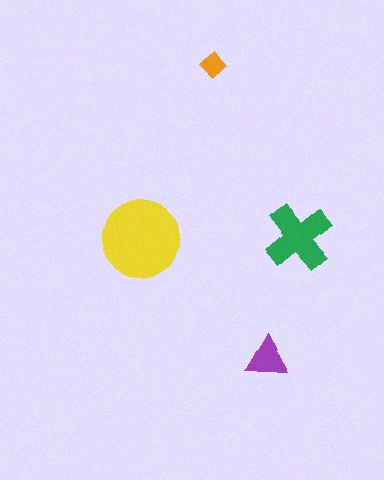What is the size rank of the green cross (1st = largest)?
2nd.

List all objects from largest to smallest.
The yellow circle, the green cross, the purple triangle, the orange diamond.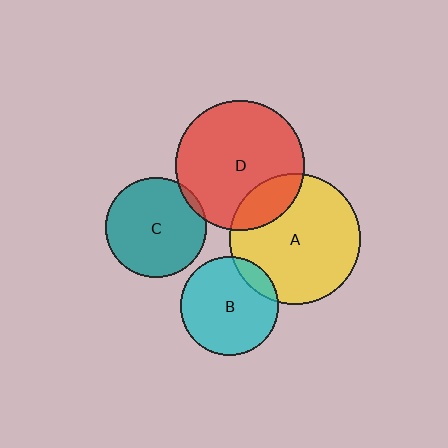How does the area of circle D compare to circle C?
Approximately 1.6 times.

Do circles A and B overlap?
Yes.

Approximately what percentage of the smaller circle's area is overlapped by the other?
Approximately 10%.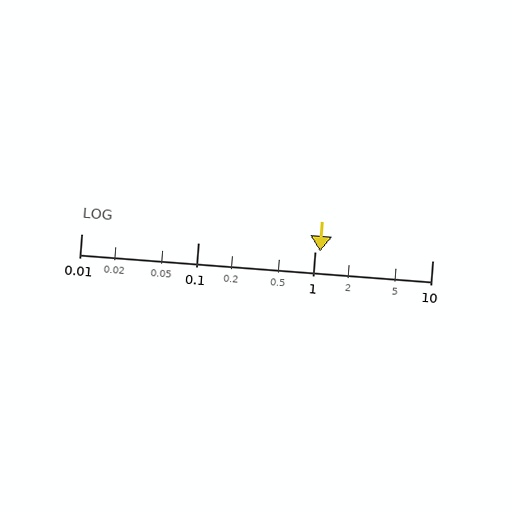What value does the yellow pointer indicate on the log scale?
The pointer indicates approximately 1.1.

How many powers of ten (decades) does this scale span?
The scale spans 3 decades, from 0.01 to 10.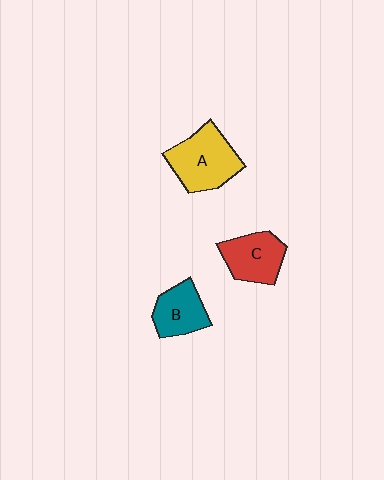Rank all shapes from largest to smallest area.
From largest to smallest: A (yellow), C (red), B (teal).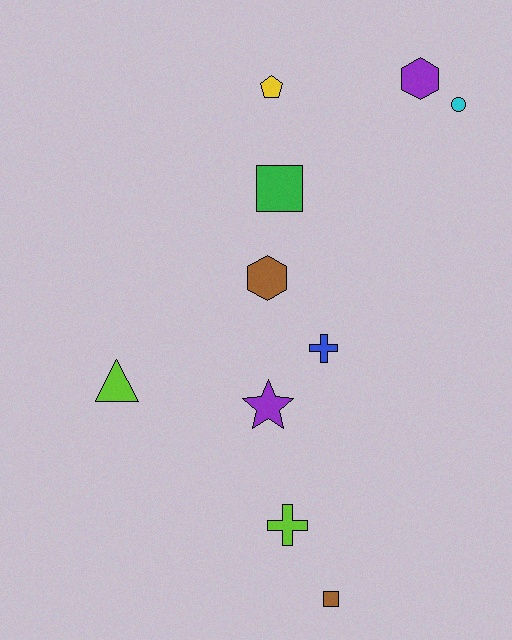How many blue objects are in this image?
There is 1 blue object.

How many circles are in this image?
There is 1 circle.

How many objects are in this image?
There are 10 objects.